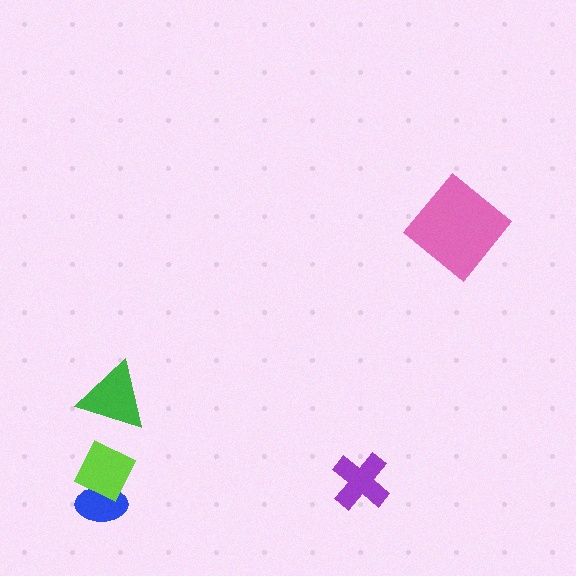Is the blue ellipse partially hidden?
Yes, it is partially covered by another shape.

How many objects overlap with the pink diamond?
0 objects overlap with the pink diamond.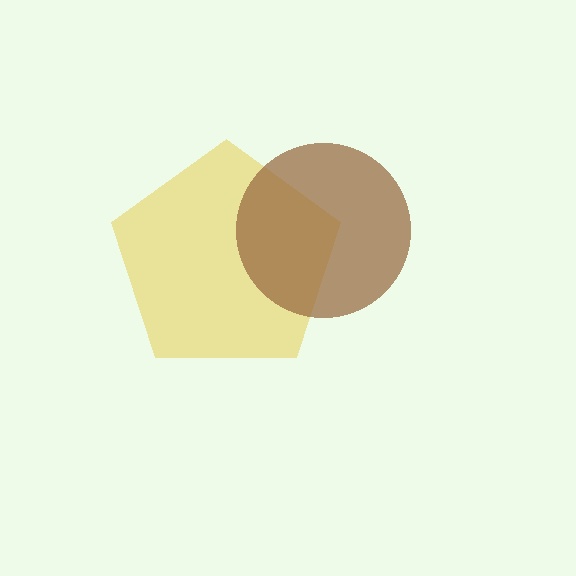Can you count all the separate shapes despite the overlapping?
Yes, there are 2 separate shapes.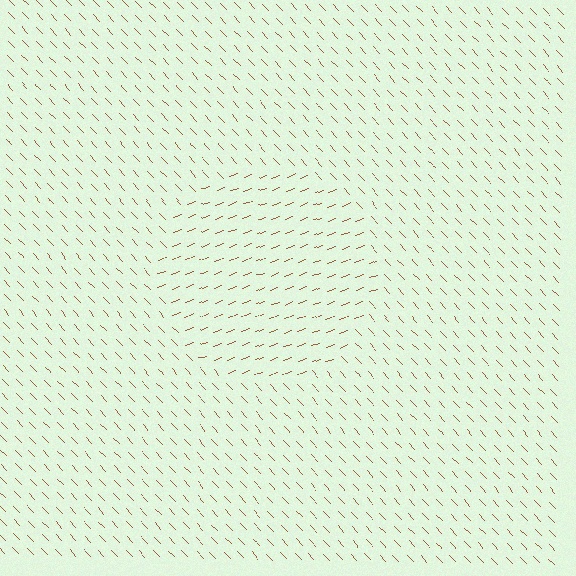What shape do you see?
I see a circle.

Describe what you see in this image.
The image is filled with small brown line segments. A circle region in the image has lines oriented differently from the surrounding lines, creating a visible texture boundary.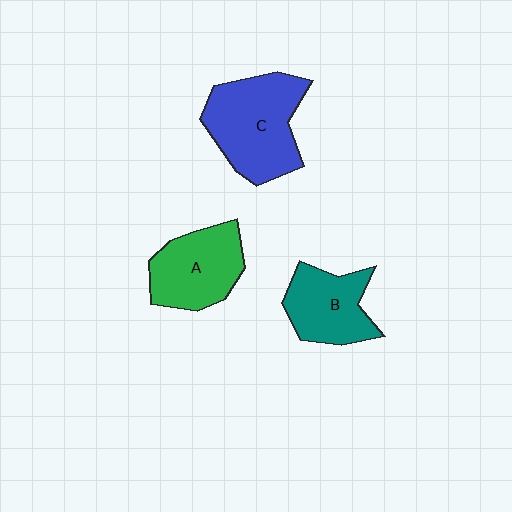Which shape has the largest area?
Shape C (blue).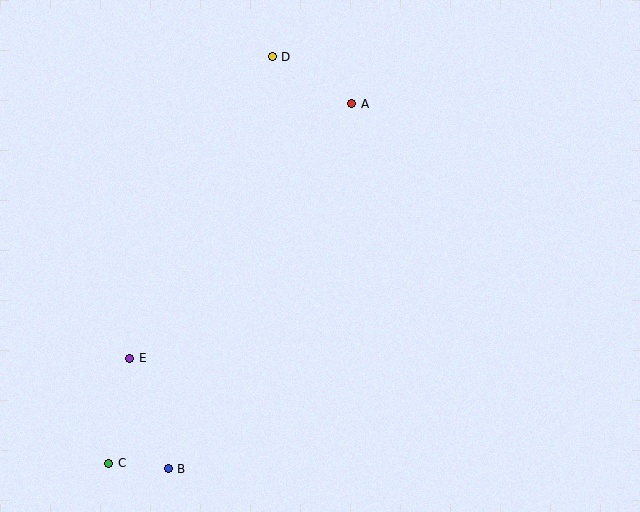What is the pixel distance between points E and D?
The distance between E and D is 333 pixels.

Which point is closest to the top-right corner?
Point A is closest to the top-right corner.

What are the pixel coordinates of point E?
Point E is at (130, 358).